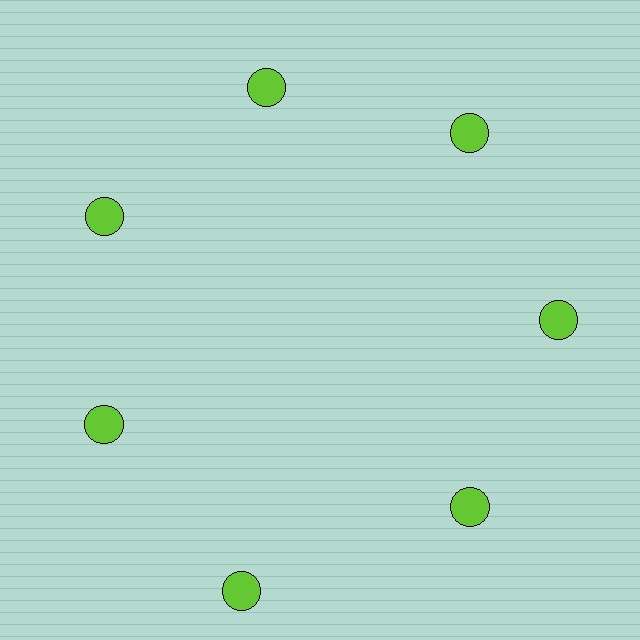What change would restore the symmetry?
The symmetry would be restored by moving it inward, back onto the ring so that all 7 circles sit at equal angles and equal distance from the center.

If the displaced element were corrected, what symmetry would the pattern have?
It would have 7-fold rotational symmetry — the pattern would map onto itself every 51 degrees.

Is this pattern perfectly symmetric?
No. The 7 lime circles are arranged in a ring, but one element near the 6 o'clock position is pushed outward from the center, breaking the 7-fold rotational symmetry.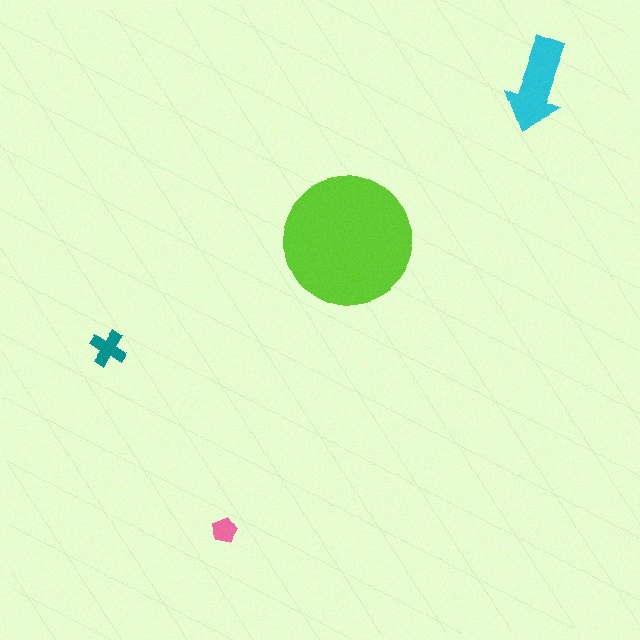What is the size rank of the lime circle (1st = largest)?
1st.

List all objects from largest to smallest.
The lime circle, the cyan arrow, the teal cross, the pink pentagon.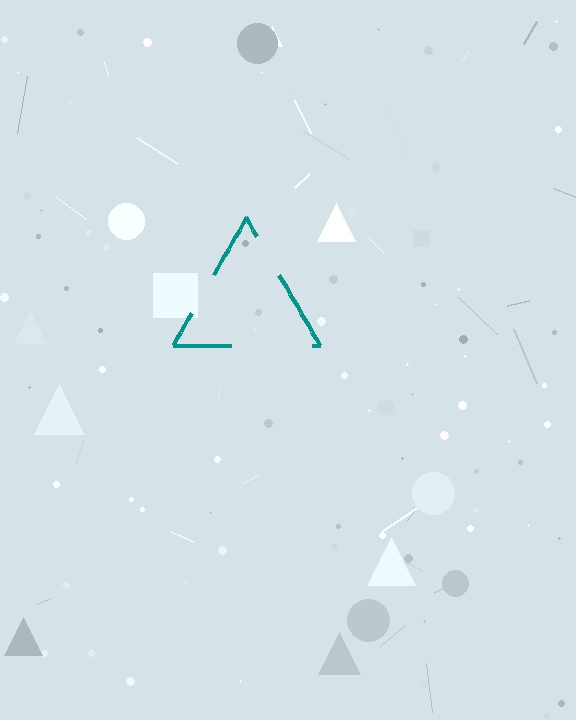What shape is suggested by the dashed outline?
The dashed outline suggests a triangle.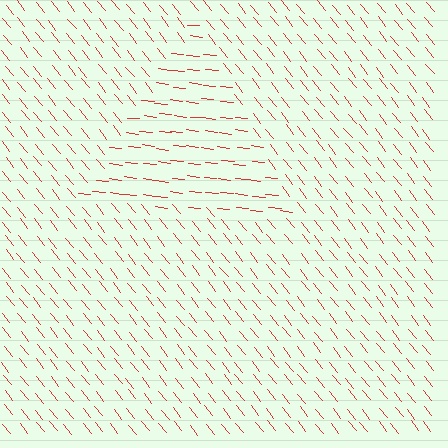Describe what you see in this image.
The image is filled with small red line segments. A triangle region in the image has lines oriented differently from the surrounding lines, creating a visible texture boundary.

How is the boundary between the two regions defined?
The boundary is defined purely by a change in line orientation (approximately 45 degrees difference). All lines are the same color and thickness.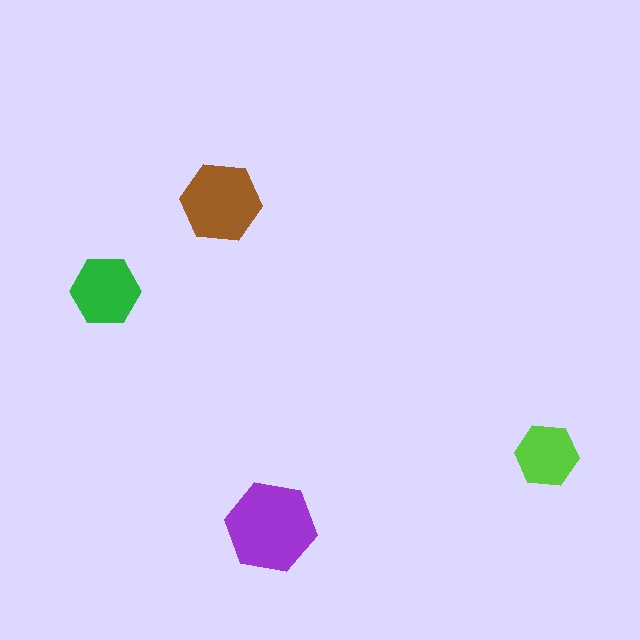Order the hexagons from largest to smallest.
the purple one, the brown one, the green one, the lime one.